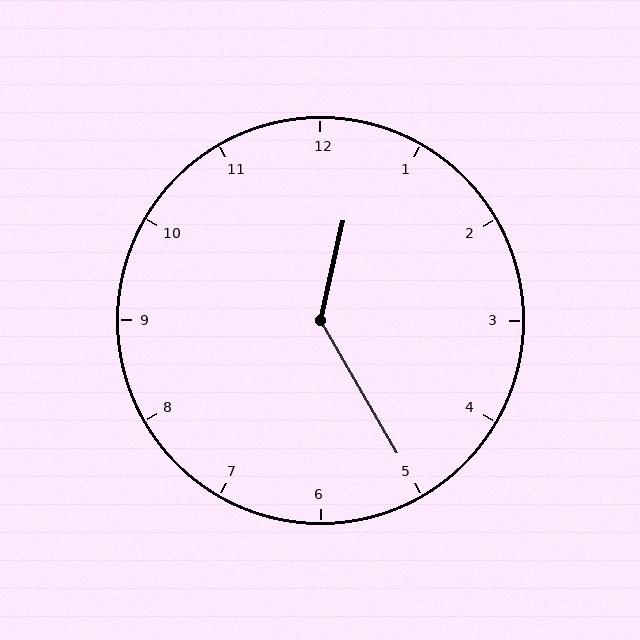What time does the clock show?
12:25.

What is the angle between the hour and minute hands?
Approximately 138 degrees.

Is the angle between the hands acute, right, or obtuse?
It is obtuse.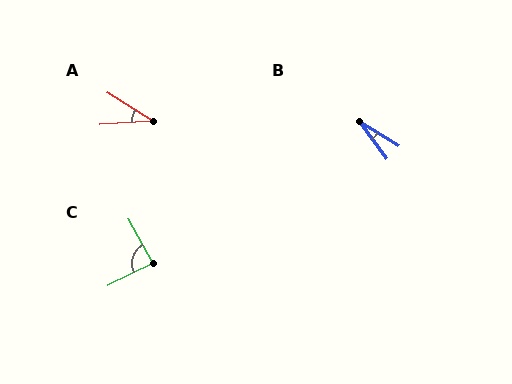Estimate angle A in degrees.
Approximately 36 degrees.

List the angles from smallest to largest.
B (22°), A (36°), C (86°).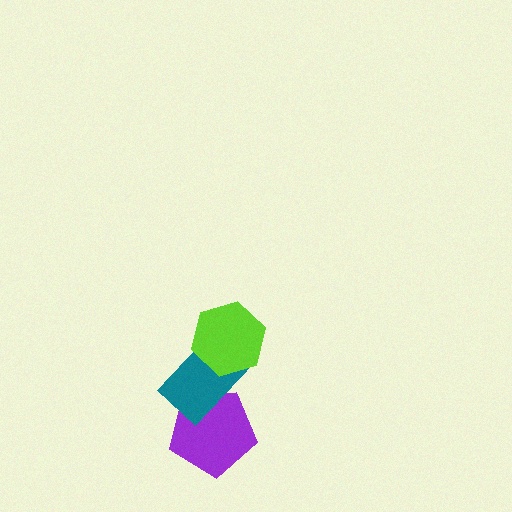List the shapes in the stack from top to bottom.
From top to bottom: the lime hexagon, the teal rectangle, the purple pentagon.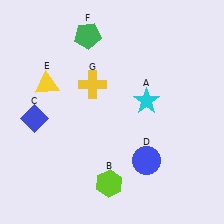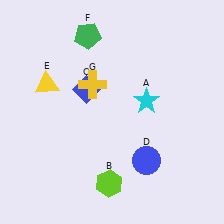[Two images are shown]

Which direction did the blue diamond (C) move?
The blue diamond (C) moved right.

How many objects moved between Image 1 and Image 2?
1 object moved between the two images.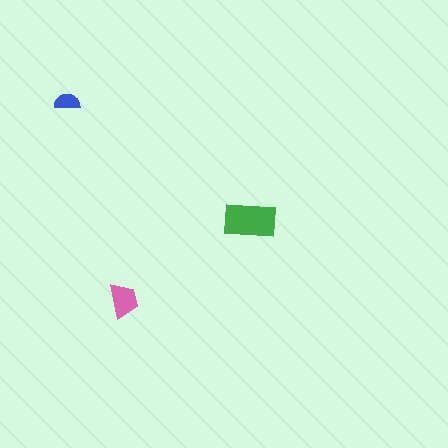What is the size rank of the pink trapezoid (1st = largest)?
2nd.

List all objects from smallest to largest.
The blue semicircle, the pink trapezoid, the green rectangle.